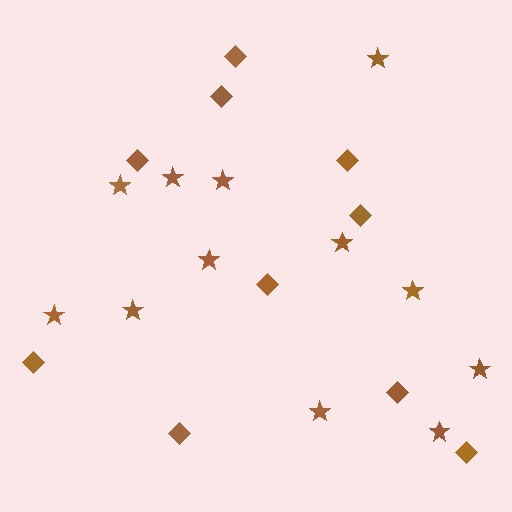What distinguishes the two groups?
There are 2 groups: one group of diamonds (10) and one group of stars (12).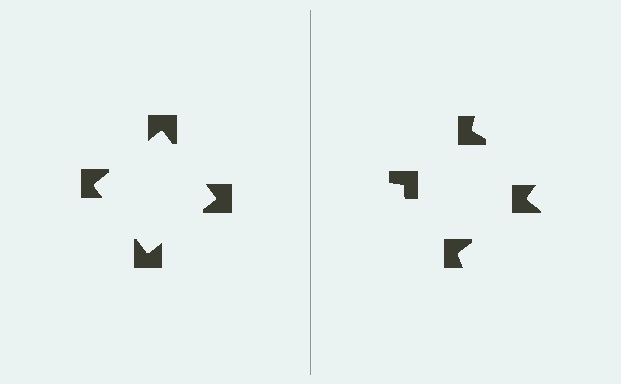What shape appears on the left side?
An illusory square.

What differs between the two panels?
The notched squares are positioned identically on both sides; only the wedge orientations differ. On the left they align to a square; on the right they are misaligned.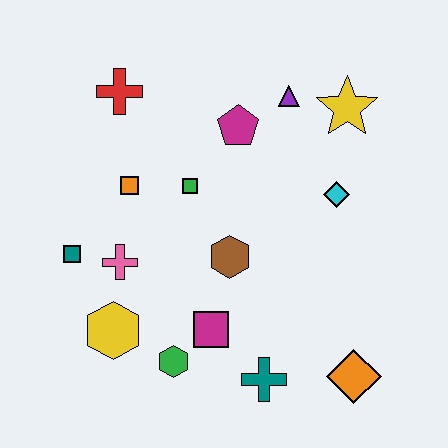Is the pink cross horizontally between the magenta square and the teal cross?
No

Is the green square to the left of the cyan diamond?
Yes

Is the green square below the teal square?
No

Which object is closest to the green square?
The orange square is closest to the green square.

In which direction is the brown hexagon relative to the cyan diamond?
The brown hexagon is to the left of the cyan diamond.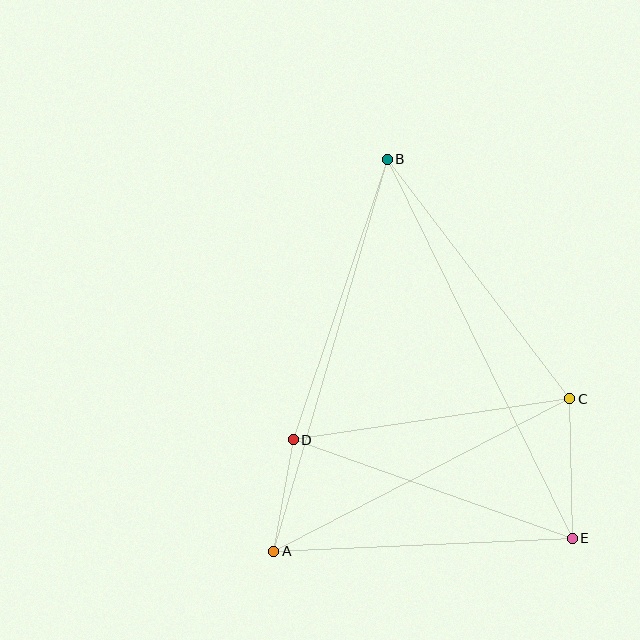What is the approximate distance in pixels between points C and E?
The distance between C and E is approximately 140 pixels.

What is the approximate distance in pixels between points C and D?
The distance between C and D is approximately 280 pixels.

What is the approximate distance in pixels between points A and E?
The distance between A and E is approximately 299 pixels.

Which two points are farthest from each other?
Points B and E are farthest from each other.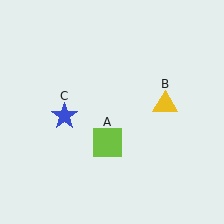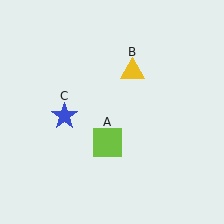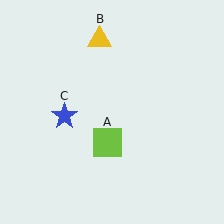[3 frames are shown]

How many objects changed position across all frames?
1 object changed position: yellow triangle (object B).